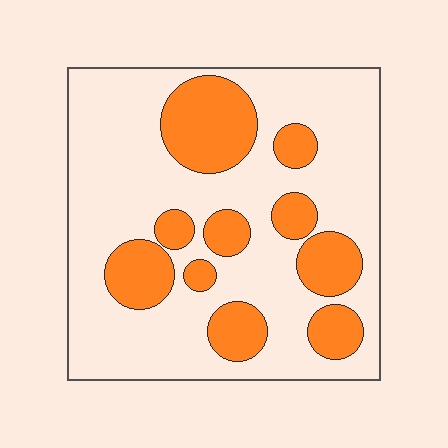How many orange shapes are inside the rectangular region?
10.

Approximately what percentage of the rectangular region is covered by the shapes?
Approximately 30%.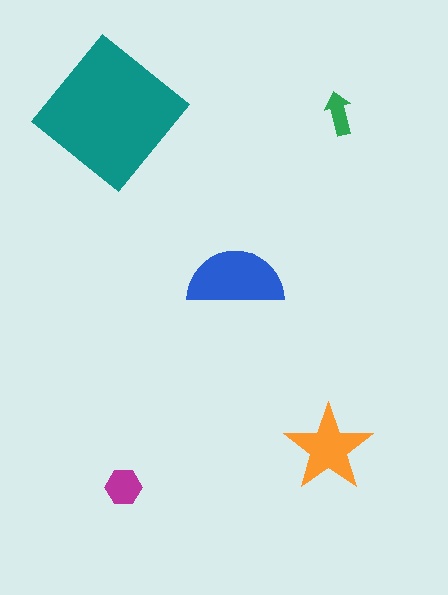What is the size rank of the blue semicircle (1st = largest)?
2nd.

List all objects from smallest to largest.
The green arrow, the magenta hexagon, the orange star, the blue semicircle, the teal diamond.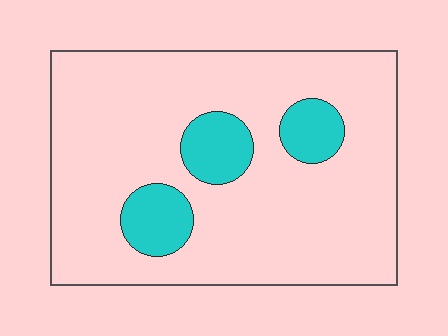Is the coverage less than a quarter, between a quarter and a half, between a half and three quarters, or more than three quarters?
Less than a quarter.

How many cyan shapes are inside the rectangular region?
3.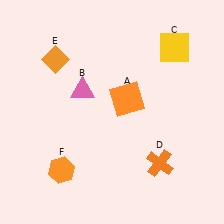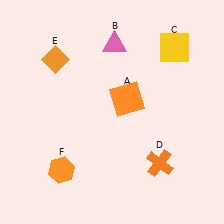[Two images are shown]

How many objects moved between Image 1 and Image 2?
1 object moved between the two images.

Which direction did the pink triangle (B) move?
The pink triangle (B) moved up.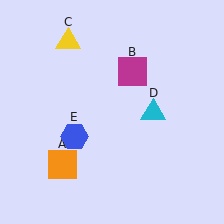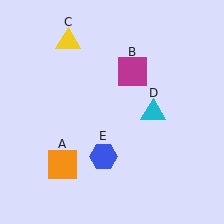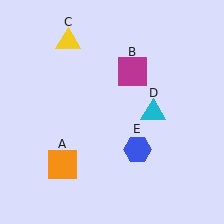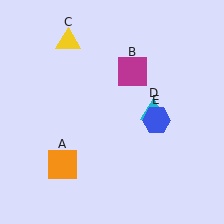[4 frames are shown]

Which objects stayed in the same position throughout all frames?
Orange square (object A) and magenta square (object B) and yellow triangle (object C) and cyan triangle (object D) remained stationary.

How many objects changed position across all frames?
1 object changed position: blue hexagon (object E).